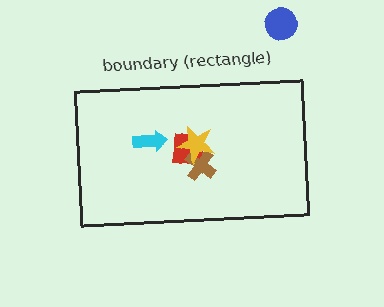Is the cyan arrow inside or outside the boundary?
Inside.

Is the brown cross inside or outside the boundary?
Inside.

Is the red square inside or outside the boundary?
Inside.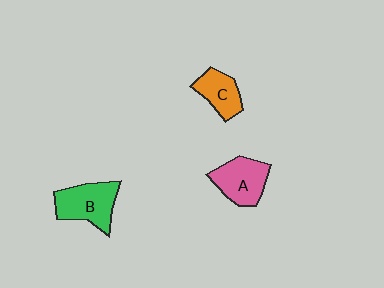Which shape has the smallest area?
Shape C (orange).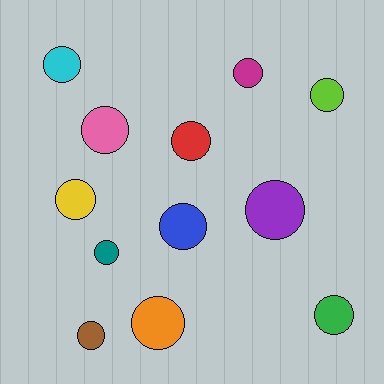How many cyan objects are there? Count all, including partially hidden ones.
There is 1 cyan object.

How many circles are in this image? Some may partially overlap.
There are 12 circles.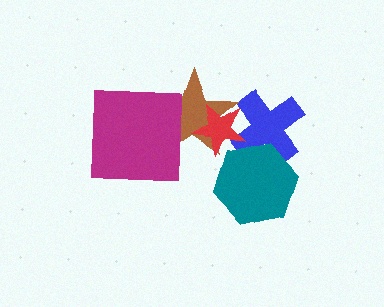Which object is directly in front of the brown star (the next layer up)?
The red star is directly in front of the brown star.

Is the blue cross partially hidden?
Yes, it is partially covered by another shape.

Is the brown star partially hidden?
Yes, it is partially covered by another shape.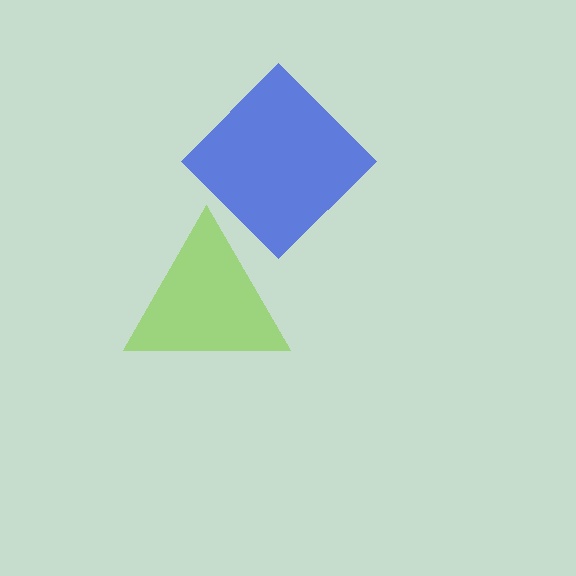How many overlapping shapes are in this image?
There are 2 overlapping shapes in the image.